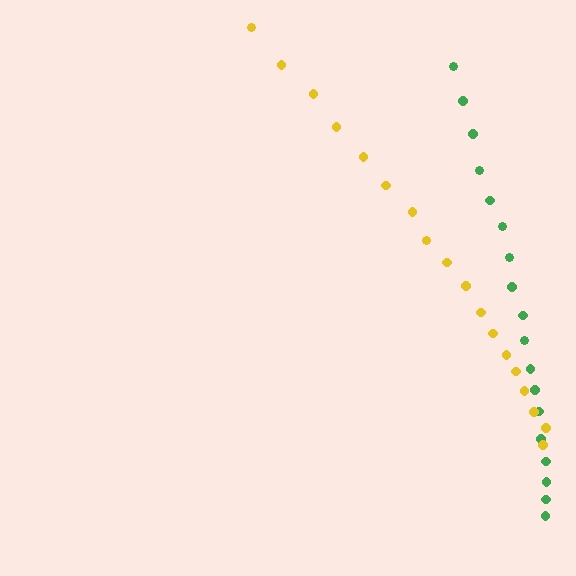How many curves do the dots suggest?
There are 2 distinct paths.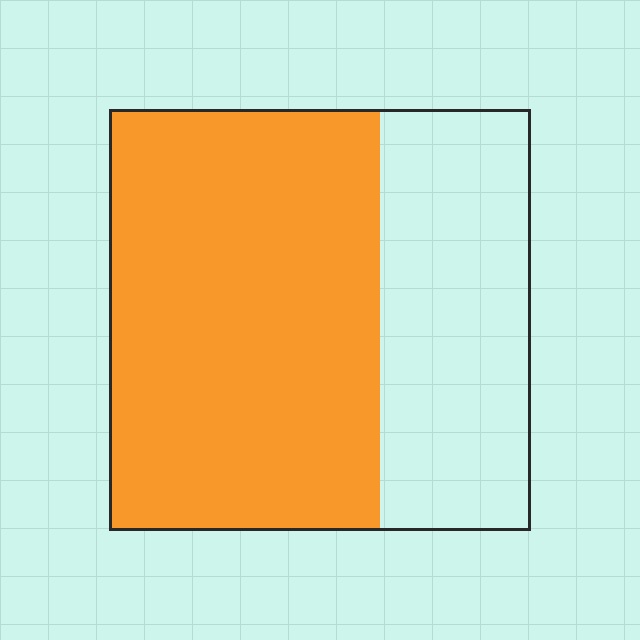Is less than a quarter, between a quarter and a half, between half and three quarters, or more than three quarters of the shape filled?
Between half and three quarters.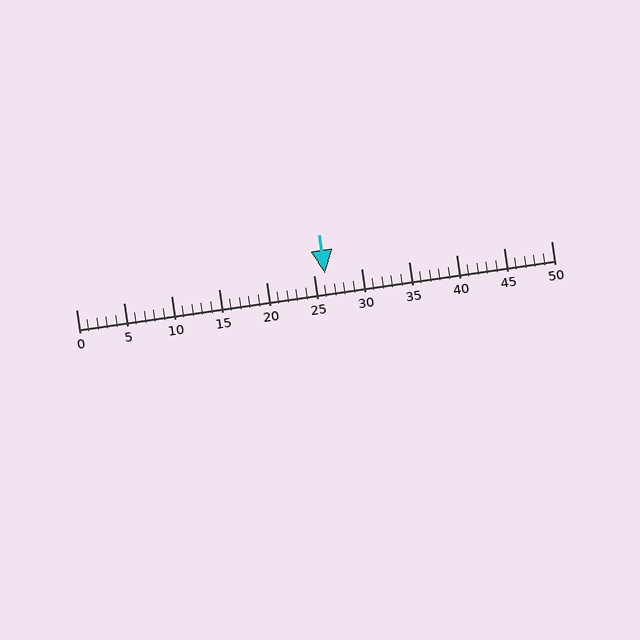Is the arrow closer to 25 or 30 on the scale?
The arrow is closer to 25.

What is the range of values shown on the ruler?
The ruler shows values from 0 to 50.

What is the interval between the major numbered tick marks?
The major tick marks are spaced 5 units apart.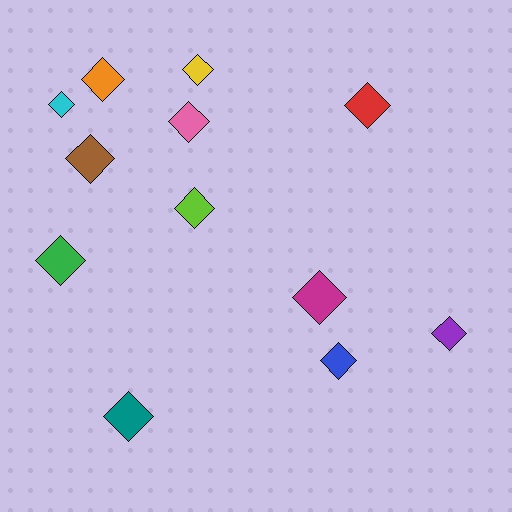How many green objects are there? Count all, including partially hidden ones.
There is 1 green object.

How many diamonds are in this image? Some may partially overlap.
There are 12 diamonds.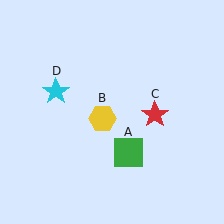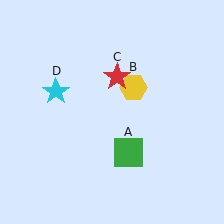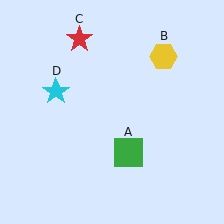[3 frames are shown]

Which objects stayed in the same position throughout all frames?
Green square (object A) and cyan star (object D) remained stationary.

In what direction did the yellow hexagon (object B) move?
The yellow hexagon (object B) moved up and to the right.